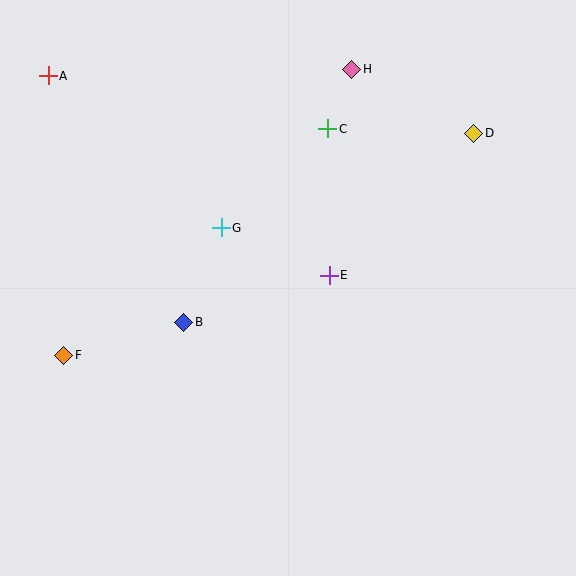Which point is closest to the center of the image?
Point E at (329, 275) is closest to the center.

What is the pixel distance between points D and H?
The distance between D and H is 138 pixels.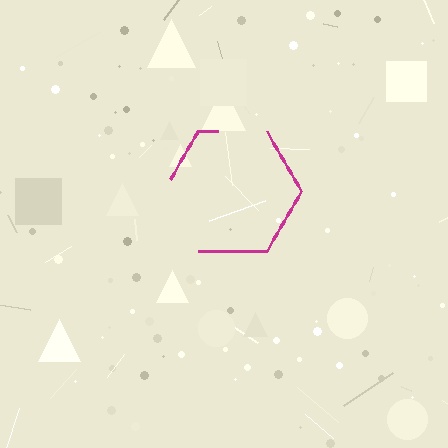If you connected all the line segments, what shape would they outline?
They would outline a hexagon.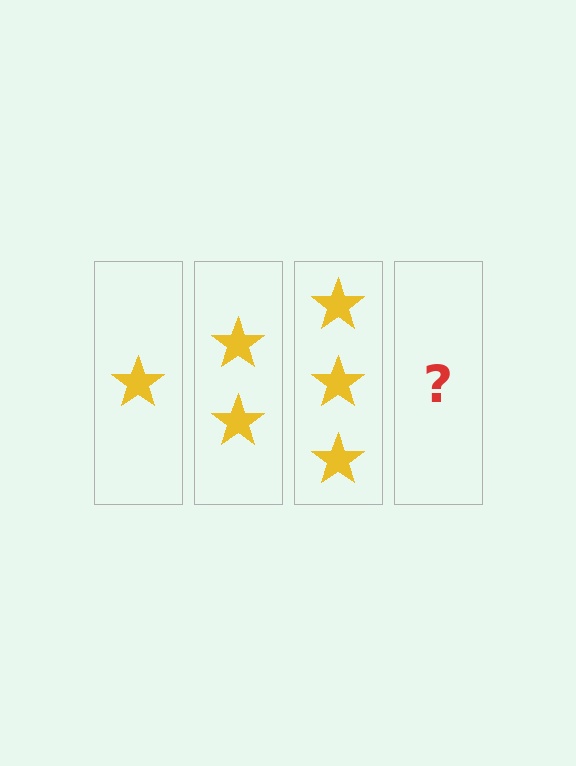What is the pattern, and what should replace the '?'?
The pattern is that each step adds one more star. The '?' should be 4 stars.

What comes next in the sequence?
The next element should be 4 stars.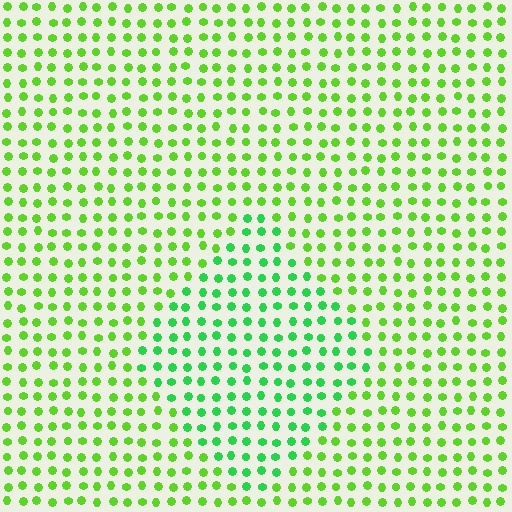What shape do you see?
I see a diamond.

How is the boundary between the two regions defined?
The boundary is defined purely by a slight shift in hue (about 30 degrees). Spacing, size, and orientation are identical on both sides.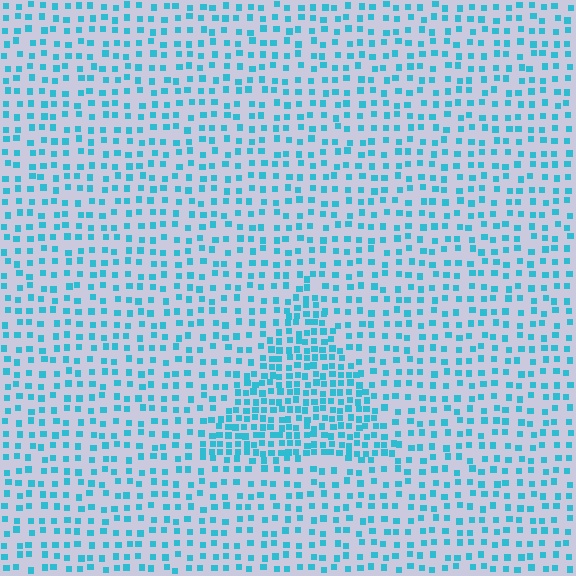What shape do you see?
I see a triangle.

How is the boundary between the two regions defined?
The boundary is defined by a change in element density (approximately 2.0x ratio). All elements are the same color, size, and shape.